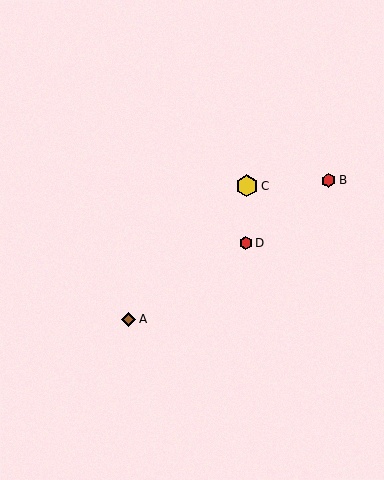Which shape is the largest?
The yellow hexagon (labeled C) is the largest.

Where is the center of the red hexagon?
The center of the red hexagon is at (246, 243).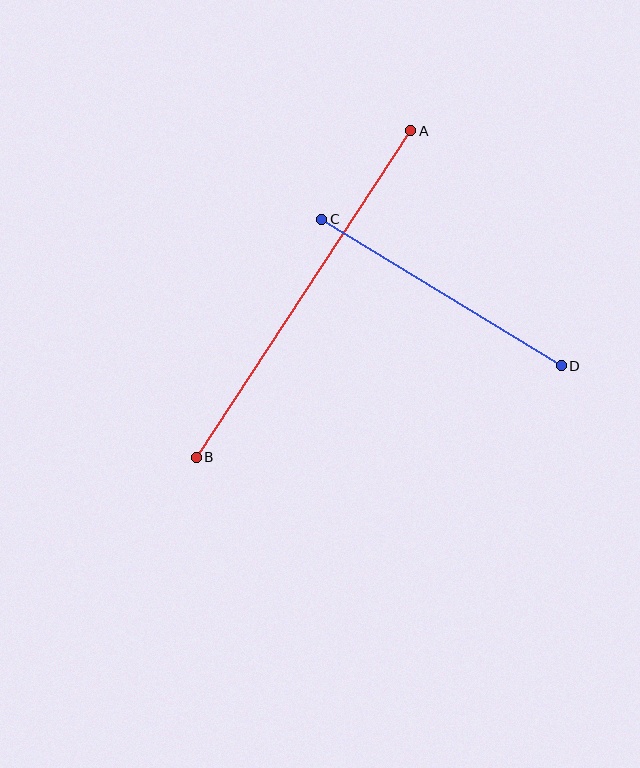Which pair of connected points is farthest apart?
Points A and B are farthest apart.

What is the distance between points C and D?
The distance is approximately 281 pixels.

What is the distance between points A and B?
The distance is approximately 391 pixels.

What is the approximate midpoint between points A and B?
The midpoint is at approximately (304, 294) pixels.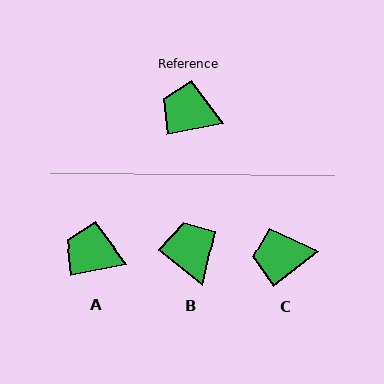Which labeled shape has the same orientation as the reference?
A.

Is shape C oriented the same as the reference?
No, it is off by about 28 degrees.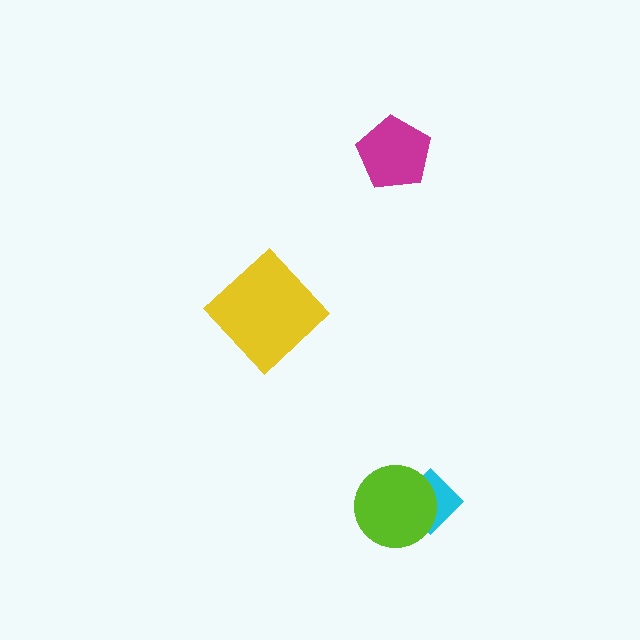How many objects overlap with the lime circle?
1 object overlaps with the lime circle.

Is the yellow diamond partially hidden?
No, no other shape covers it.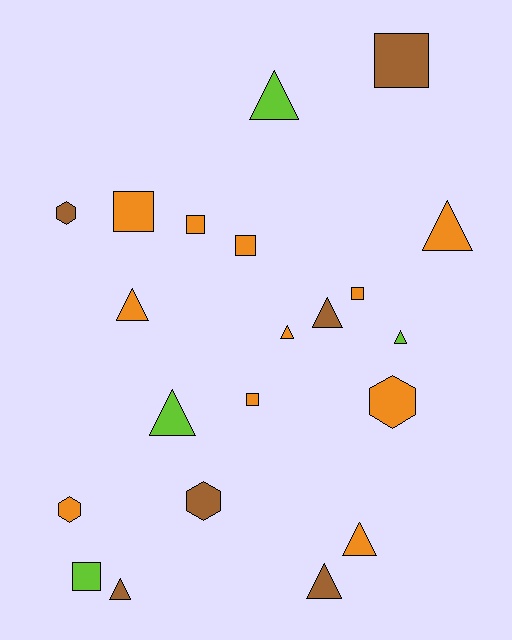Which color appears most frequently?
Orange, with 11 objects.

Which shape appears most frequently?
Triangle, with 10 objects.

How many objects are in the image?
There are 21 objects.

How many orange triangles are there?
There are 4 orange triangles.